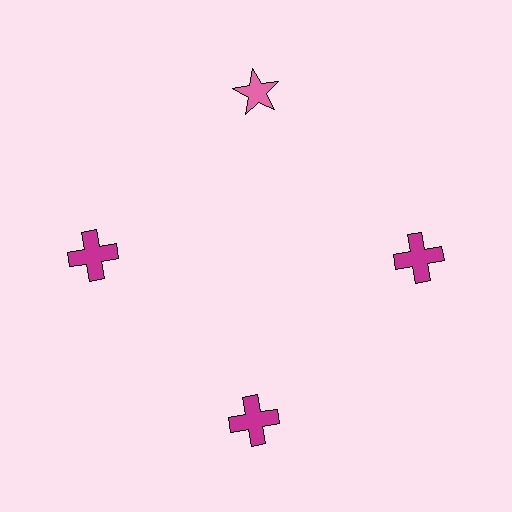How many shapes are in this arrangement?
There are 4 shapes arranged in a ring pattern.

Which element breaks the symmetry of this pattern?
The pink star at roughly the 12 o'clock position breaks the symmetry. All other shapes are magenta crosses.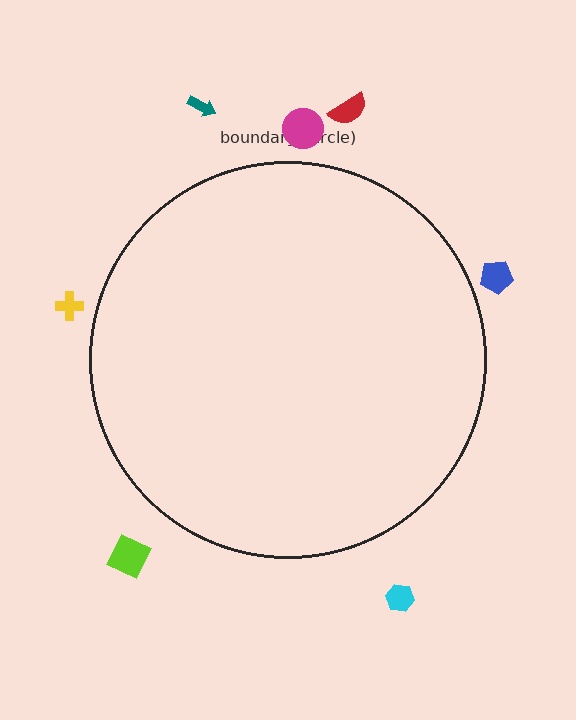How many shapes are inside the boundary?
0 inside, 7 outside.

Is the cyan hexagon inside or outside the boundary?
Outside.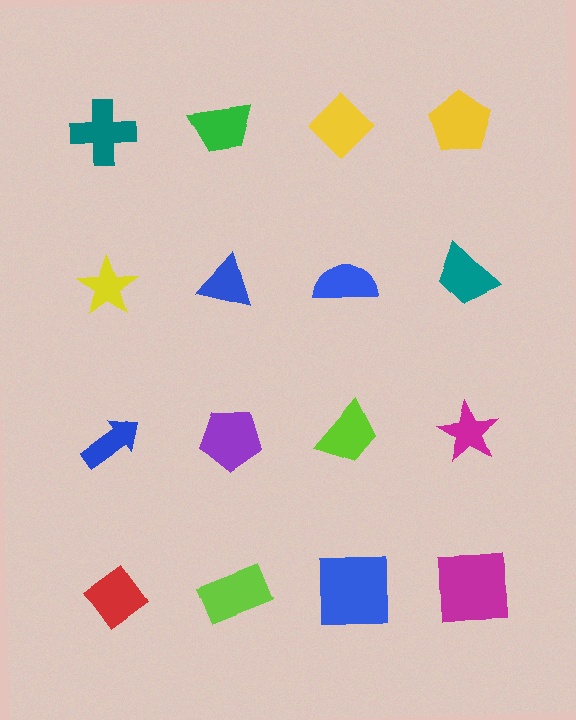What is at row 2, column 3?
A blue semicircle.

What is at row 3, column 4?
A magenta star.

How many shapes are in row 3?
4 shapes.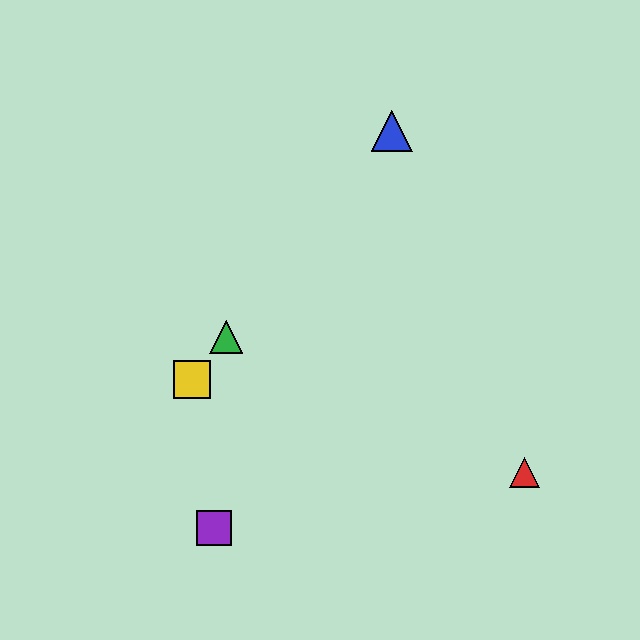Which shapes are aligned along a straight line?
The blue triangle, the green triangle, the yellow square are aligned along a straight line.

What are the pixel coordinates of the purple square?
The purple square is at (214, 528).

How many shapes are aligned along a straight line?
3 shapes (the blue triangle, the green triangle, the yellow square) are aligned along a straight line.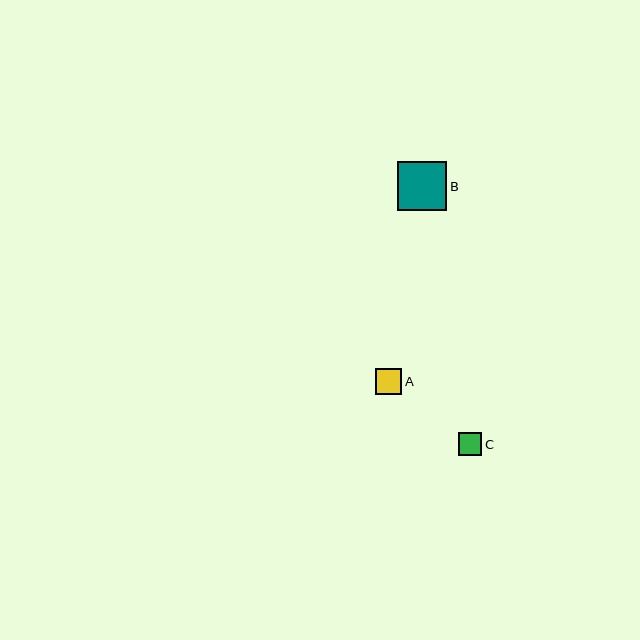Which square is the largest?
Square B is the largest with a size of approximately 49 pixels.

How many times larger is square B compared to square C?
Square B is approximately 2.2 times the size of square C.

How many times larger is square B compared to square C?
Square B is approximately 2.2 times the size of square C.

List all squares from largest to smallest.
From largest to smallest: B, A, C.